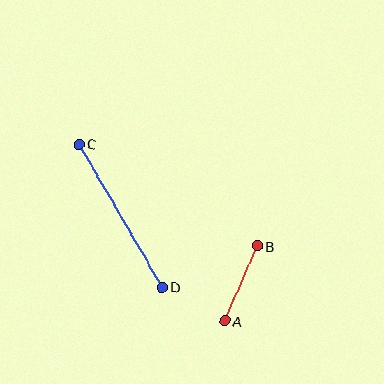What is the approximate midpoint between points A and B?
The midpoint is at approximately (241, 284) pixels.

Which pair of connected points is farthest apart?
Points C and D are farthest apart.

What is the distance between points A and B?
The distance is approximately 82 pixels.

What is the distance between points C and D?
The distance is approximately 165 pixels.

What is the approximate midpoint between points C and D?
The midpoint is at approximately (120, 216) pixels.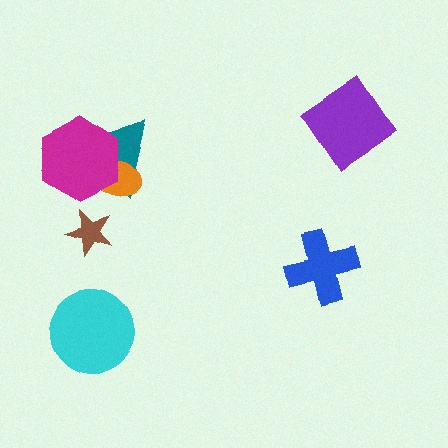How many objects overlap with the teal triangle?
2 objects overlap with the teal triangle.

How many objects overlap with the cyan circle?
0 objects overlap with the cyan circle.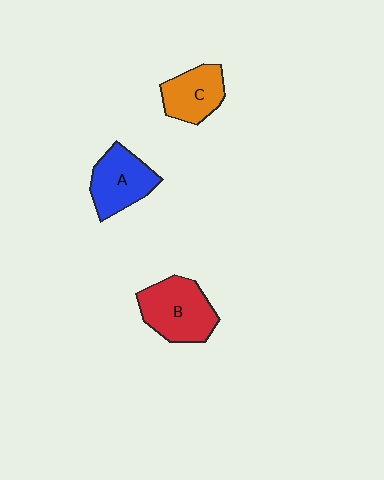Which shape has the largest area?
Shape B (red).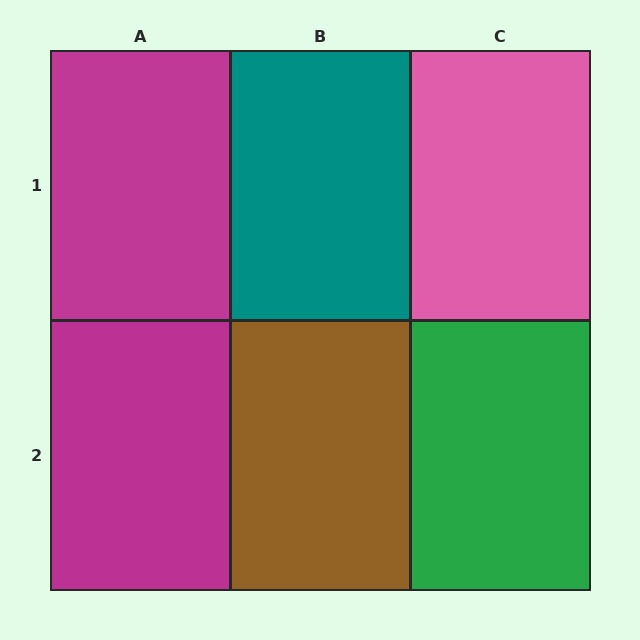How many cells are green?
1 cell is green.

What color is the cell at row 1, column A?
Magenta.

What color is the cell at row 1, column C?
Pink.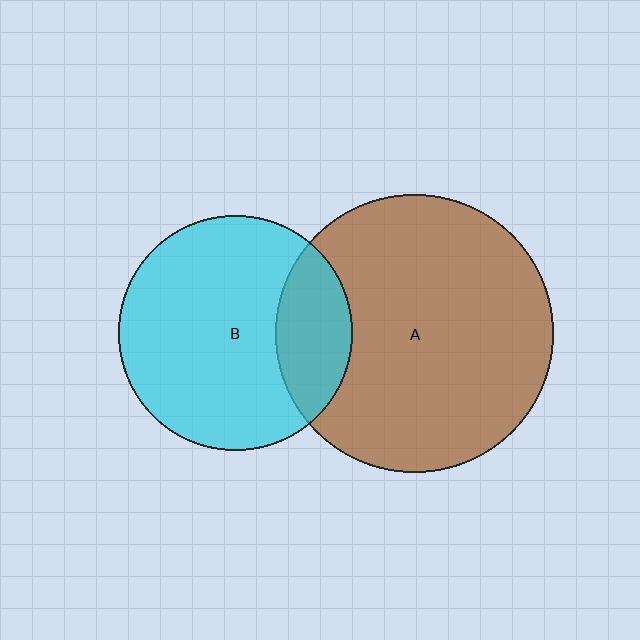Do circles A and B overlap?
Yes.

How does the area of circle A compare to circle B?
Approximately 1.4 times.